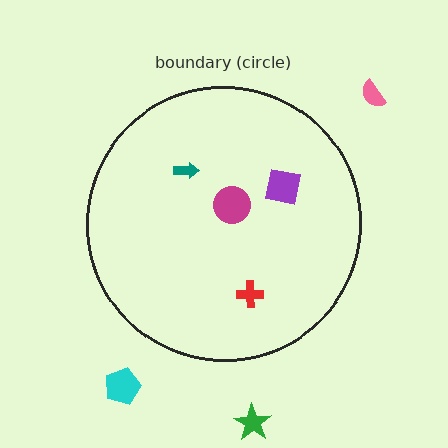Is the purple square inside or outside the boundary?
Inside.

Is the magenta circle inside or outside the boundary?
Inside.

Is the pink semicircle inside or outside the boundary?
Outside.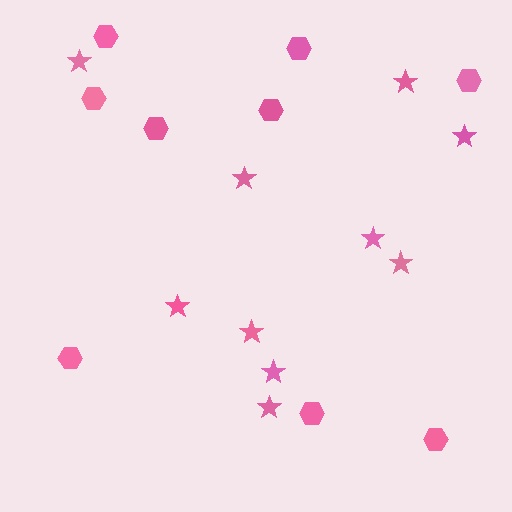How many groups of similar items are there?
There are 2 groups: one group of stars (10) and one group of hexagons (9).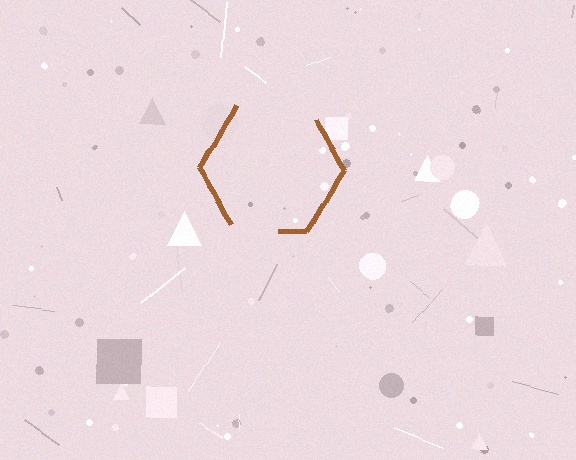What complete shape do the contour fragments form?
The contour fragments form a hexagon.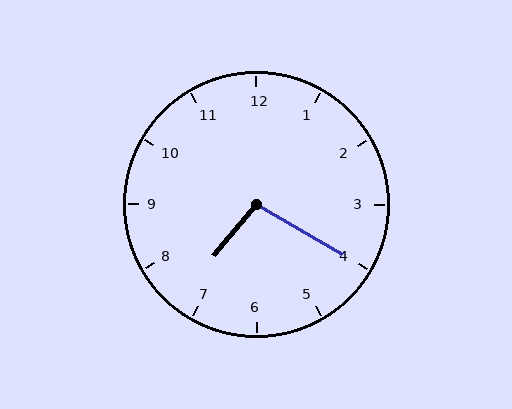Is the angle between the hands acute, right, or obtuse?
It is obtuse.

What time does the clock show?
7:20.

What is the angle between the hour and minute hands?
Approximately 100 degrees.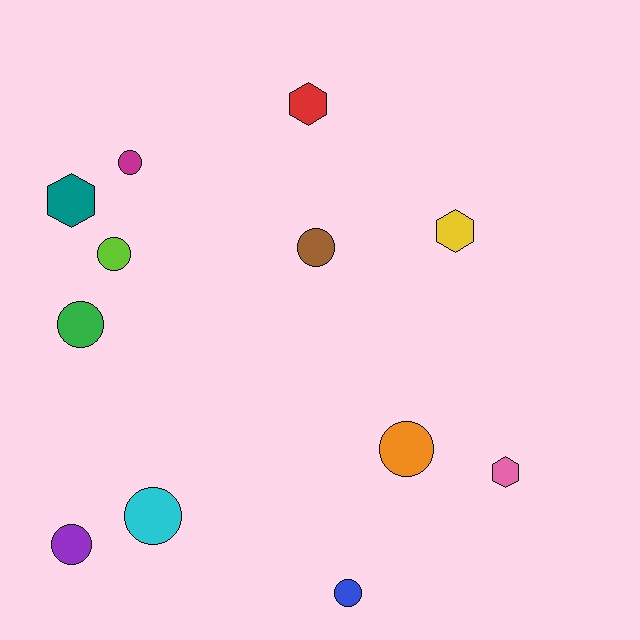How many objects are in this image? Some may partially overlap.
There are 12 objects.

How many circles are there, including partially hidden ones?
There are 8 circles.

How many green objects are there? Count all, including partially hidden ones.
There is 1 green object.